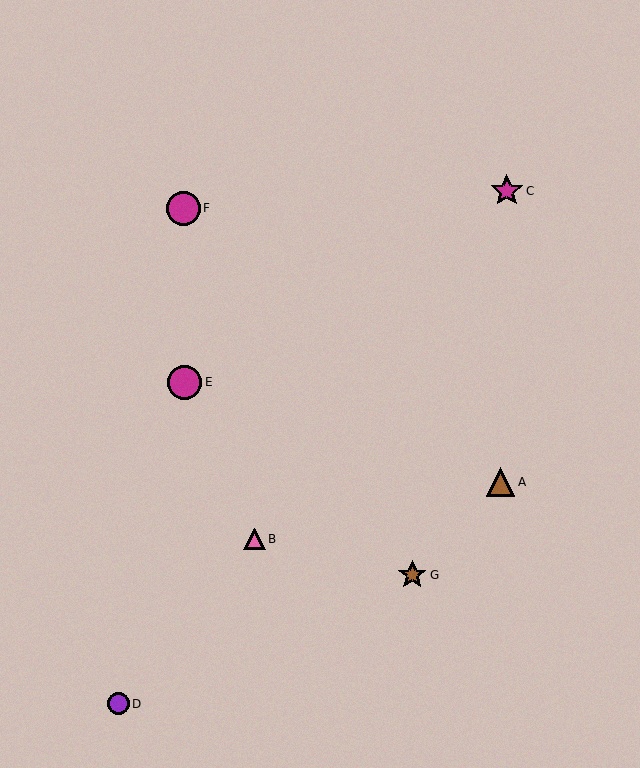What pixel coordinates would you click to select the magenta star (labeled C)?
Click at (507, 191) to select the magenta star C.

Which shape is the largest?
The magenta circle (labeled E) is the largest.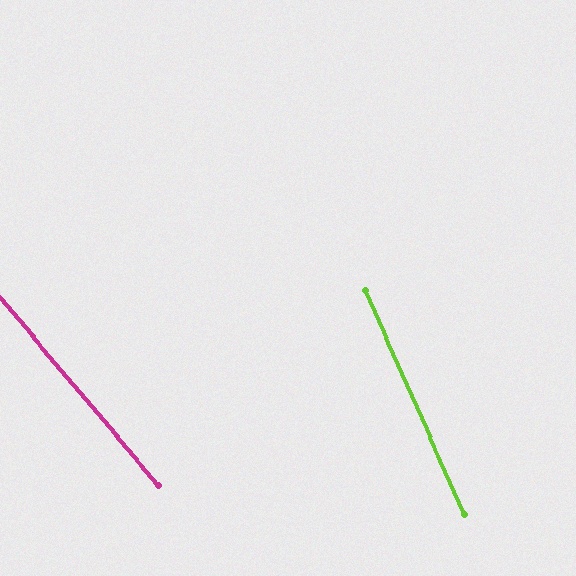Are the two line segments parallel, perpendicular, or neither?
Neither parallel nor perpendicular — they differ by about 17°.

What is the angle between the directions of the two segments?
Approximately 17 degrees.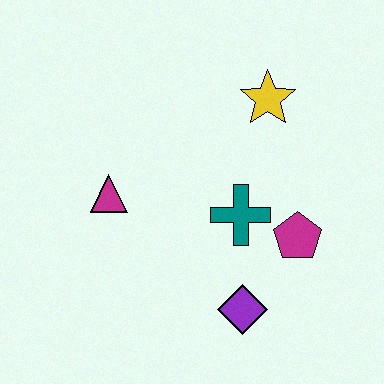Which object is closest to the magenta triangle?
The teal cross is closest to the magenta triangle.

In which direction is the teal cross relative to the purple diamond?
The teal cross is above the purple diamond.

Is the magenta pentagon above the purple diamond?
Yes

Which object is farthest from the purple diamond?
The yellow star is farthest from the purple diamond.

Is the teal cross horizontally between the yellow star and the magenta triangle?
Yes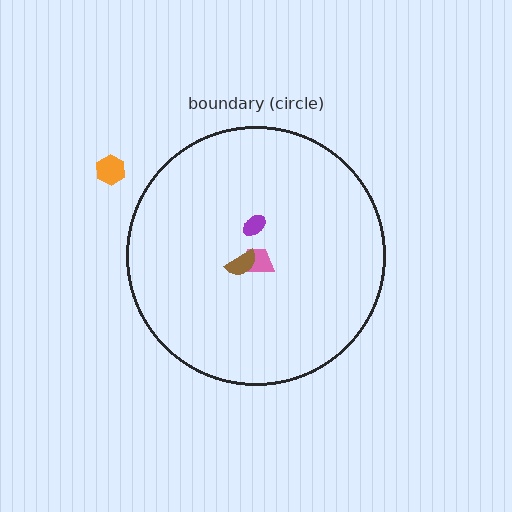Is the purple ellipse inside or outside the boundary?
Inside.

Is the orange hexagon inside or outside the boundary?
Outside.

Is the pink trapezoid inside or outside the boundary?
Inside.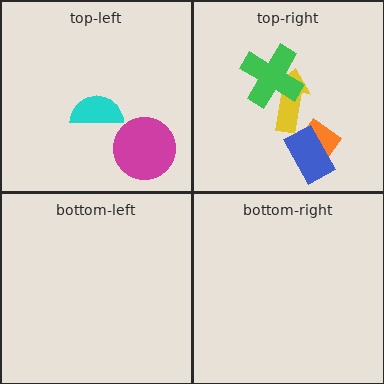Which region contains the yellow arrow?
The top-right region.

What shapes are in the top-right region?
The orange diamond, the blue rectangle, the yellow arrow, the green cross.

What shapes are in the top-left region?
The cyan semicircle, the magenta circle.